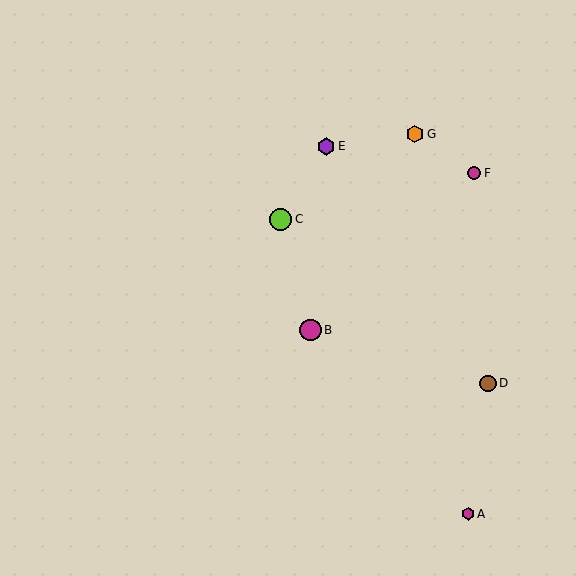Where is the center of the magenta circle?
The center of the magenta circle is at (474, 173).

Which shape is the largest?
The lime circle (labeled C) is the largest.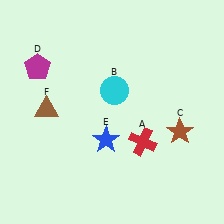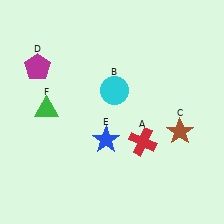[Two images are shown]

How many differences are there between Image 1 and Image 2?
There is 1 difference between the two images.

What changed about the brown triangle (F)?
In Image 1, F is brown. In Image 2, it changed to green.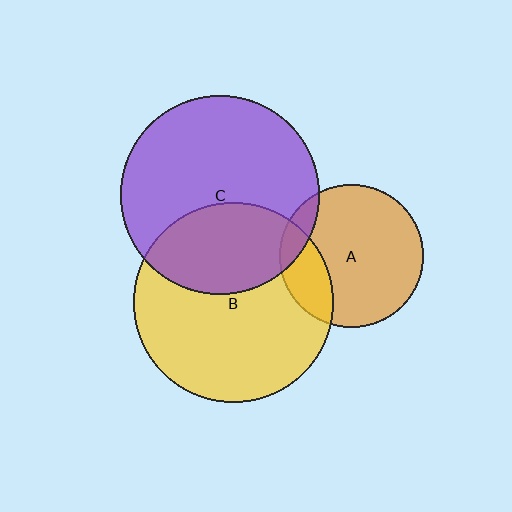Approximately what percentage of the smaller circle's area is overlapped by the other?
Approximately 10%.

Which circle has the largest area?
Circle B (yellow).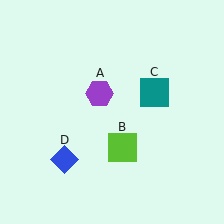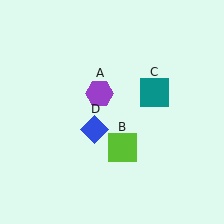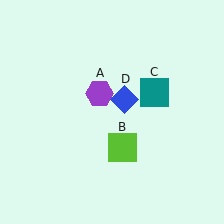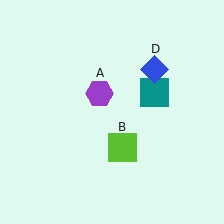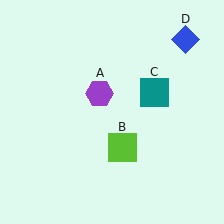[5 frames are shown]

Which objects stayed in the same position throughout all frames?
Purple hexagon (object A) and lime square (object B) and teal square (object C) remained stationary.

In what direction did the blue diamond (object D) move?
The blue diamond (object D) moved up and to the right.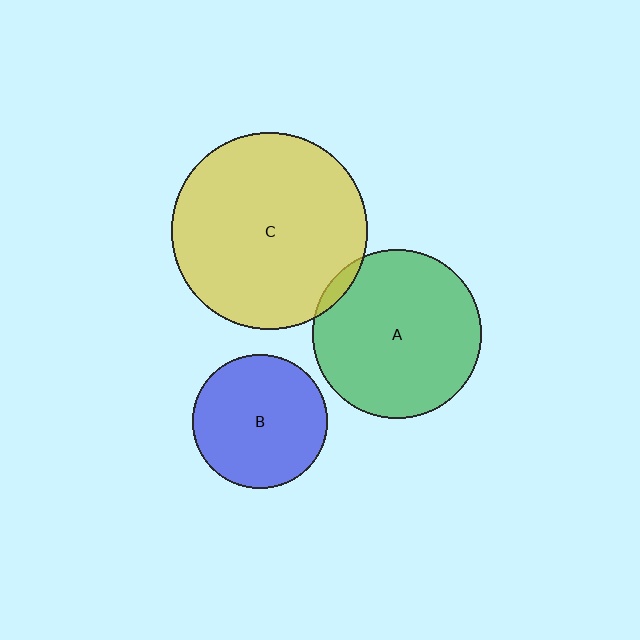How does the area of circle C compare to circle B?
Approximately 2.1 times.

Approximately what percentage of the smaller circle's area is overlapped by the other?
Approximately 5%.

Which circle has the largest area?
Circle C (yellow).